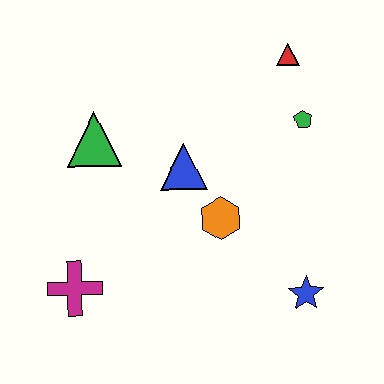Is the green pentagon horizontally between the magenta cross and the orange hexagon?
No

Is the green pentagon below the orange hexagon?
No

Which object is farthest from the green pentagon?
The magenta cross is farthest from the green pentagon.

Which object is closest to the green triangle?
The blue triangle is closest to the green triangle.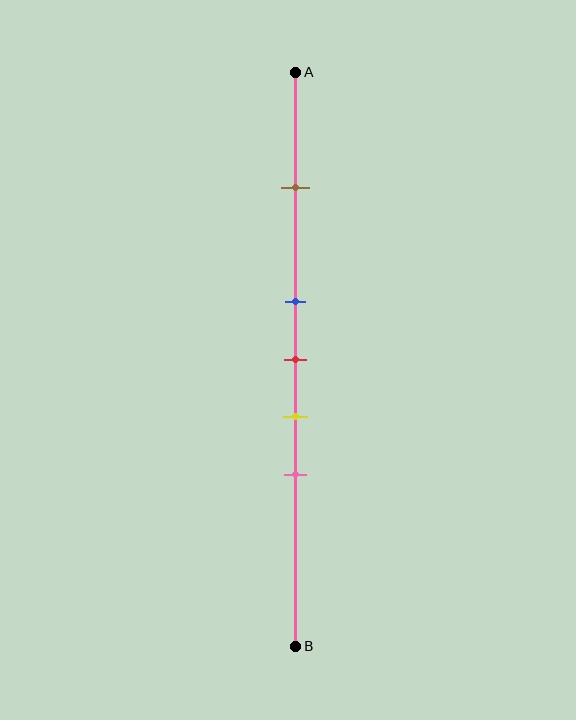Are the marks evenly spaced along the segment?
No, the marks are not evenly spaced.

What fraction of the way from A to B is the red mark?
The red mark is approximately 50% (0.5) of the way from A to B.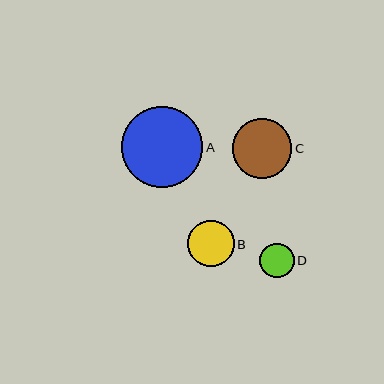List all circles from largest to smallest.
From largest to smallest: A, C, B, D.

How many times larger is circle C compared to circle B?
Circle C is approximately 1.3 times the size of circle B.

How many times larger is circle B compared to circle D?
Circle B is approximately 1.4 times the size of circle D.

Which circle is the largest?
Circle A is the largest with a size of approximately 81 pixels.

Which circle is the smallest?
Circle D is the smallest with a size of approximately 34 pixels.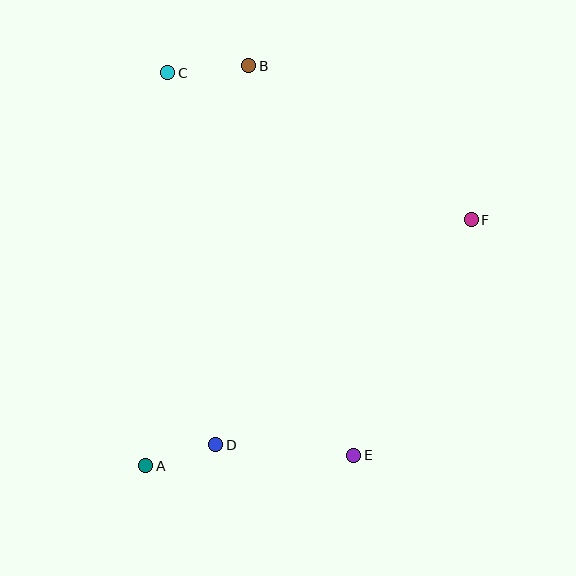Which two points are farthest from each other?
Points C and E are farthest from each other.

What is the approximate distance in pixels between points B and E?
The distance between B and E is approximately 404 pixels.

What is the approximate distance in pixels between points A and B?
The distance between A and B is approximately 413 pixels.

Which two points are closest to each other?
Points A and D are closest to each other.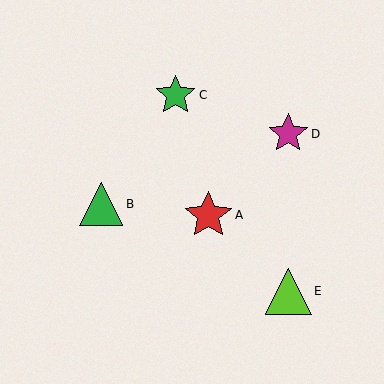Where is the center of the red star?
The center of the red star is at (208, 215).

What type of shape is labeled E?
Shape E is a lime triangle.